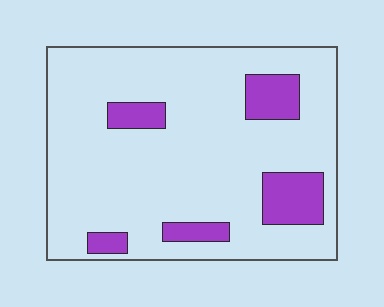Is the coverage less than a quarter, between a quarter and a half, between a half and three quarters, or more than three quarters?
Less than a quarter.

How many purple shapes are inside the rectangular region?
5.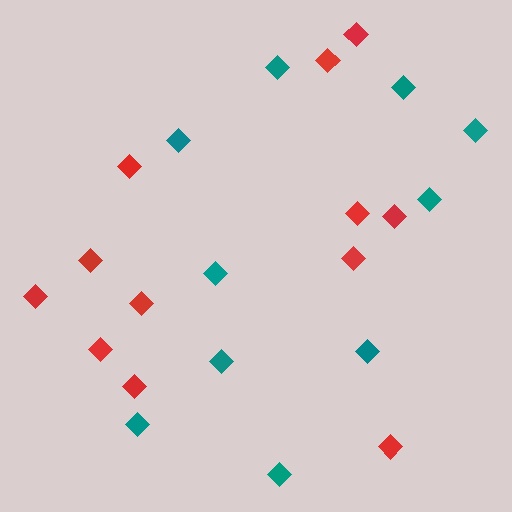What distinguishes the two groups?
There are 2 groups: one group of red diamonds (12) and one group of teal diamonds (10).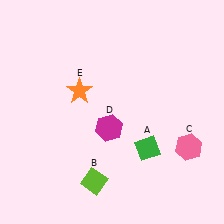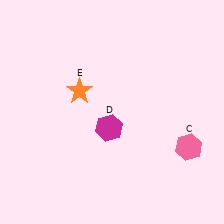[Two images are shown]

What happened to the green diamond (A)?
The green diamond (A) was removed in Image 2. It was in the bottom-right area of Image 1.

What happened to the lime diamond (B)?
The lime diamond (B) was removed in Image 2. It was in the bottom-left area of Image 1.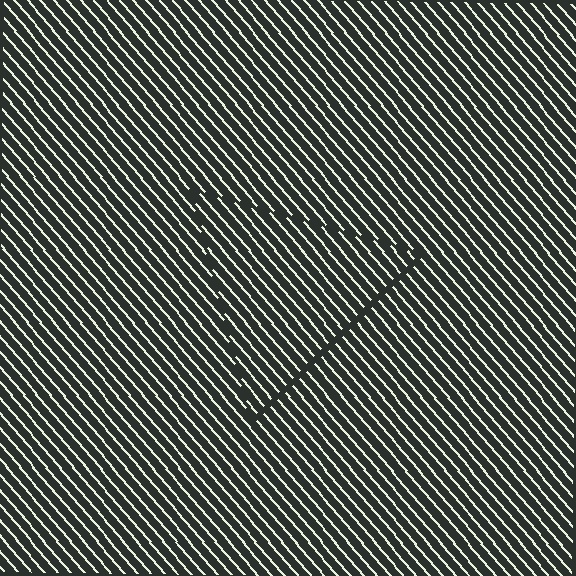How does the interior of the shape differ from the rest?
The interior of the shape contains the same grating, shifted by half a period — the contour is defined by the phase discontinuity where line-ends from the inner and outer gratings abut.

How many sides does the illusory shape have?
3 sides — the line-ends trace a triangle.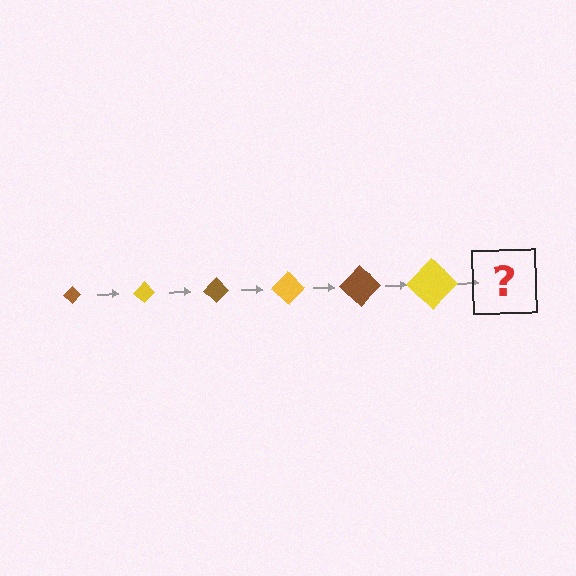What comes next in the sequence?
The next element should be a brown diamond, larger than the previous one.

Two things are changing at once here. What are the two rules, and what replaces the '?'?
The two rules are that the diamond grows larger each step and the color cycles through brown and yellow. The '?' should be a brown diamond, larger than the previous one.